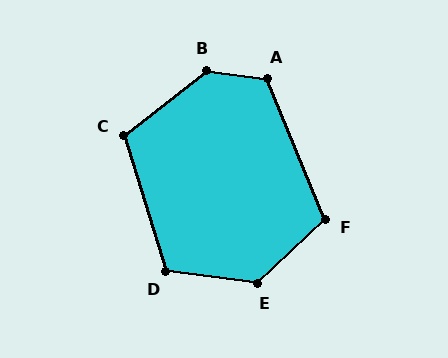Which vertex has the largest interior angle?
B, at approximately 135 degrees.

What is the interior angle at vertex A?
Approximately 119 degrees (obtuse).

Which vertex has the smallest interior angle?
F, at approximately 111 degrees.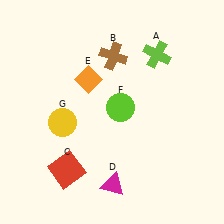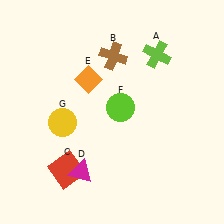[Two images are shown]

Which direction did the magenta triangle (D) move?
The magenta triangle (D) moved left.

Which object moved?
The magenta triangle (D) moved left.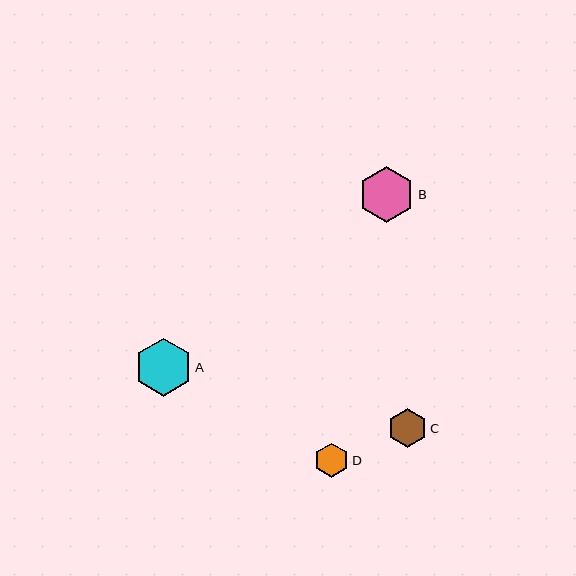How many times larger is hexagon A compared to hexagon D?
Hexagon A is approximately 1.7 times the size of hexagon D.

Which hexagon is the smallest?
Hexagon D is the smallest with a size of approximately 34 pixels.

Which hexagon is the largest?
Hexagon A is the largest with a size of approximately 58 pixels.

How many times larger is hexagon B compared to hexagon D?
Hexagon B is approximately 1.6 times the size of hexagon D.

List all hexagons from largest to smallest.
From largest to smallest: A, B, C, D.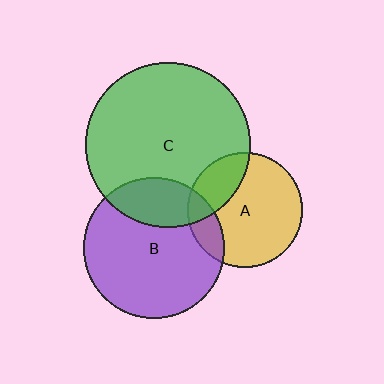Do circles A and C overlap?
Yes.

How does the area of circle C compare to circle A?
Approximately 2.1 times.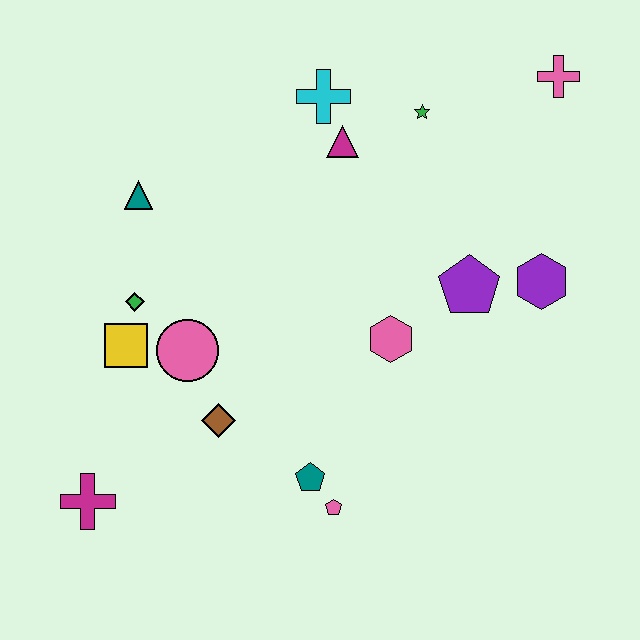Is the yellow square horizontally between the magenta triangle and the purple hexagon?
No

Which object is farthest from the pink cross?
The magenta cross is farthest from the pink cross.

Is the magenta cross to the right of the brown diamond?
No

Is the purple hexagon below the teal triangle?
Yes